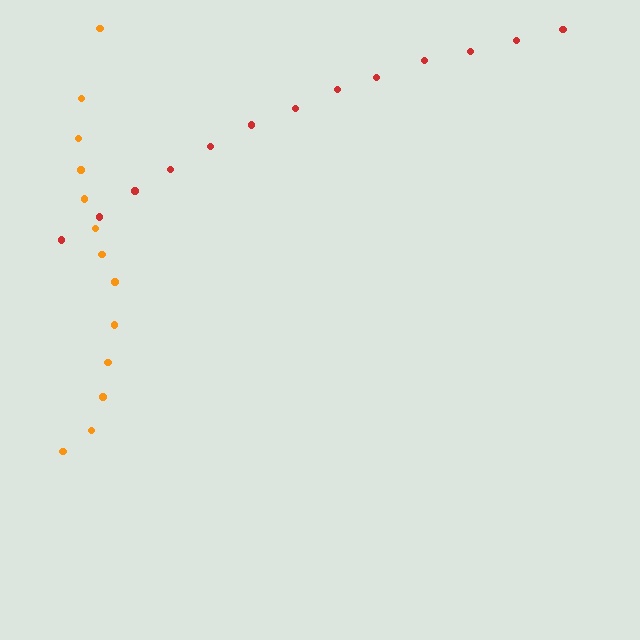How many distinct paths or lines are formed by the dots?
There are 2 distinct paths.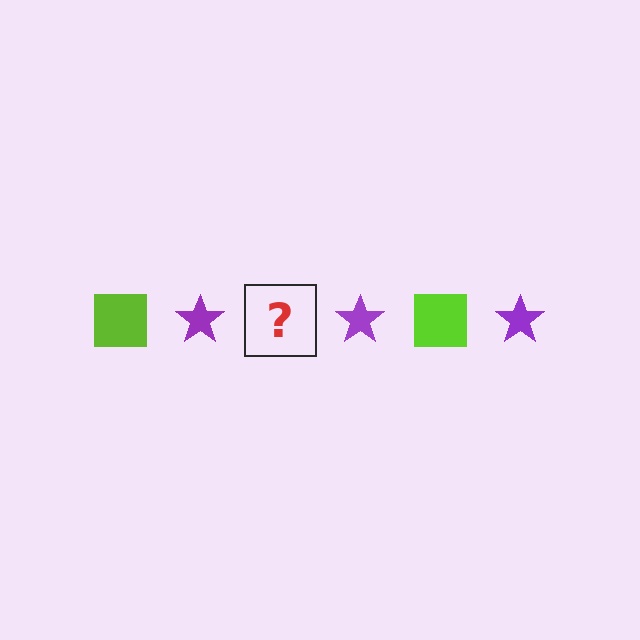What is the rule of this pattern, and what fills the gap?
The rule is that the pattern alternates between lime square and purple star. The gap should be filled with a lime square.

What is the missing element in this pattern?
The missing element is a lime square.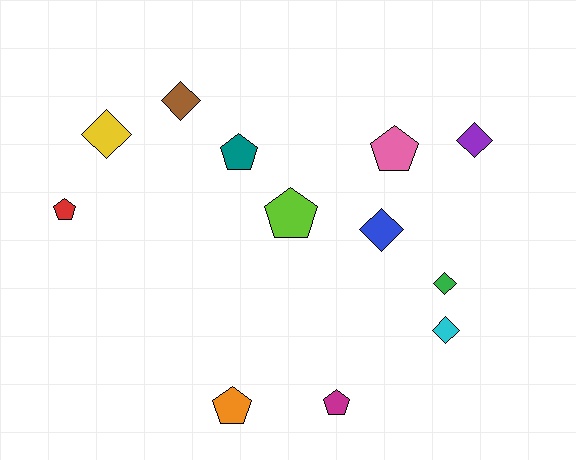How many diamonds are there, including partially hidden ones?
There are 6 diamonds.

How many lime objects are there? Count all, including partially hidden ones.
There is 1 lime object.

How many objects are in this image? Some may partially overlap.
There are 12 objects.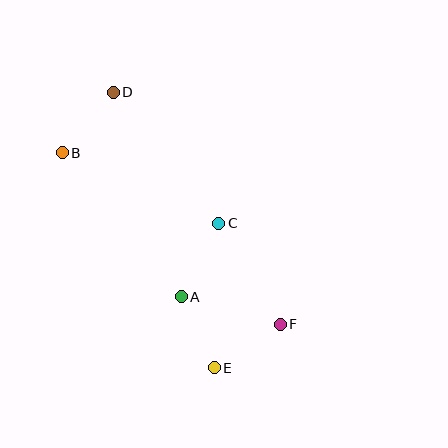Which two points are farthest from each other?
Points D and E are farthest from each other.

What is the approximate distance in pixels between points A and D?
The distance between A and D is approximately 216 pixels.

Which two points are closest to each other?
Points A and E are closest to each other.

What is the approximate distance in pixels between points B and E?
The distance between B and E is approximately 264 pixels.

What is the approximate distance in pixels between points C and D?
The distance between C and D is approximately 168 pixels.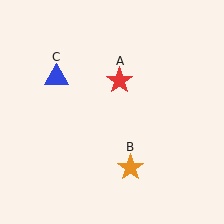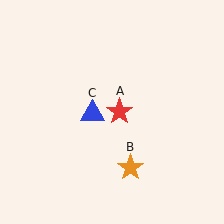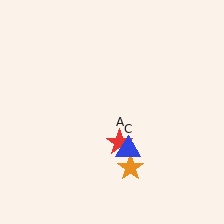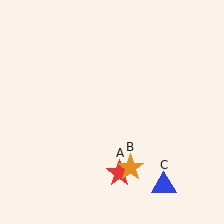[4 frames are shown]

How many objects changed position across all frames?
2 objects changed position: red star (object A), blue triangle (object C).